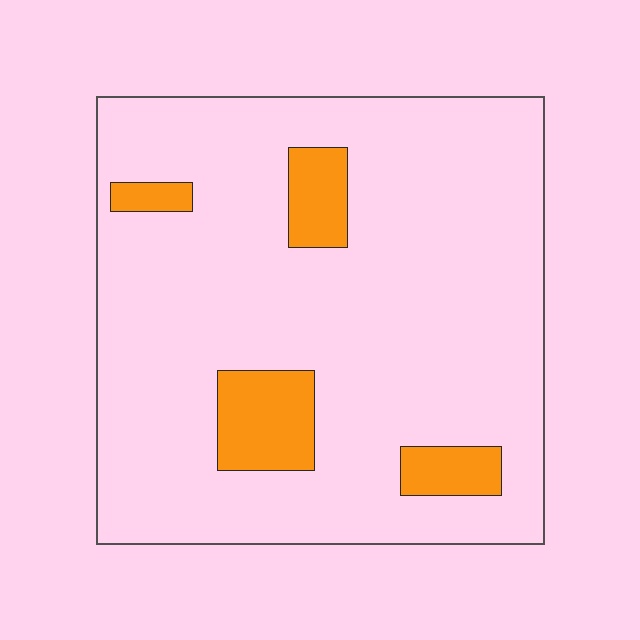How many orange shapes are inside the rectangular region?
4.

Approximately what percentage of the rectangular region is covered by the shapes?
Approximately 10%.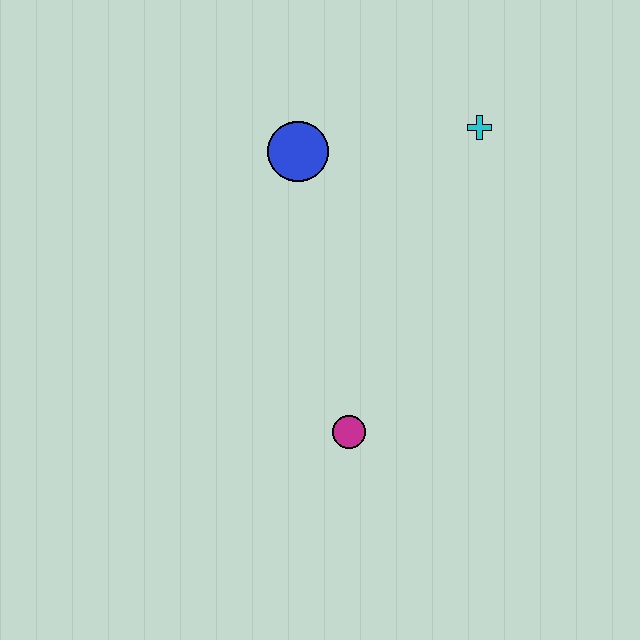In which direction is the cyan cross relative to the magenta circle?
The cyan cross is above the magenta circle.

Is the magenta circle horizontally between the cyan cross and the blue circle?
Yes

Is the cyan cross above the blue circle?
Yes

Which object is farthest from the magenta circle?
The cyan cross is farthest from the magenta circle.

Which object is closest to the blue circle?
The cyan cross is closest to the blue circle.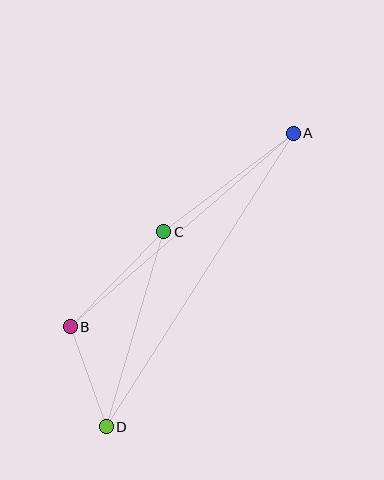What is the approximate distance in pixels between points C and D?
The distance between C and D is approximately 203 pixels.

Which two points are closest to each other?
Points B and D are closest to each other.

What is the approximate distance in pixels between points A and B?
The distance between A and B is approximately 295 pixels.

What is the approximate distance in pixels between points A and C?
The distance between A and C is approximately 163 pixels.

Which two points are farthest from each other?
Points A and D are farthest from each other.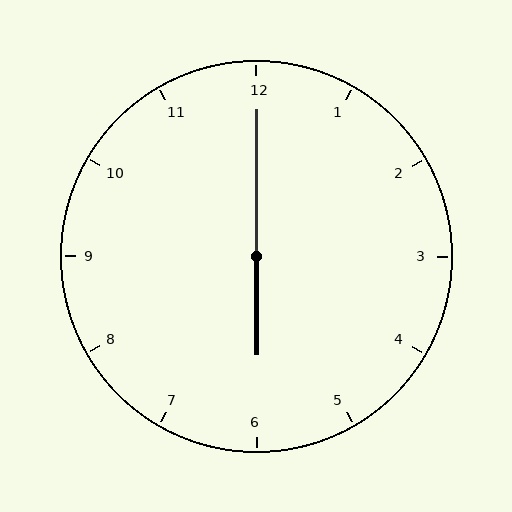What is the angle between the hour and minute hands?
Approximately 180 degrees.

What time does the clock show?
6:00.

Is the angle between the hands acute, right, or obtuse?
It is obtuse.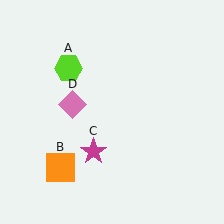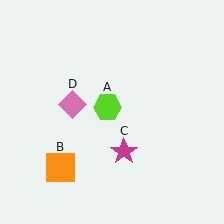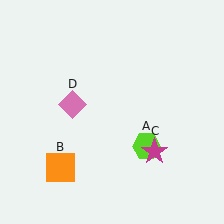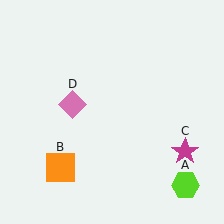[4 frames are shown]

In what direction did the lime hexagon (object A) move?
The lime hexagon (object A) moved down and to the right.